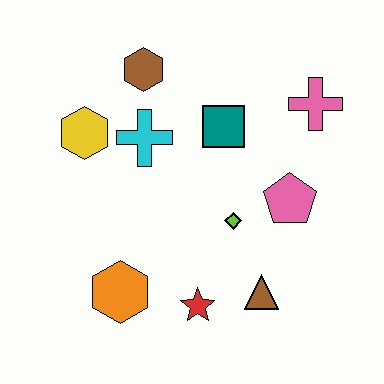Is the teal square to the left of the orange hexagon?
No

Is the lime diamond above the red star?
Yes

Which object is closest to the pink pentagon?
The lime diamond is closest to the pink pentagon.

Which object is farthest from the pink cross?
The orange hexagon is farthest from the pink cross.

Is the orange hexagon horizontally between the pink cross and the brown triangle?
No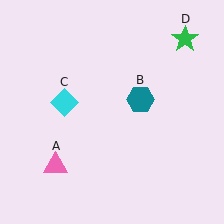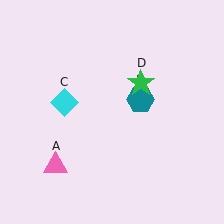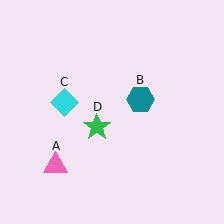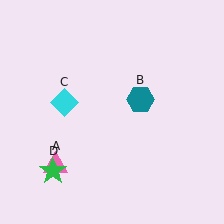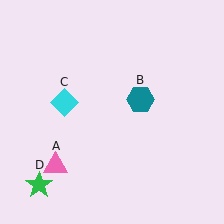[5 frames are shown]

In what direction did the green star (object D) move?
The green star (object D) moved down and to the left.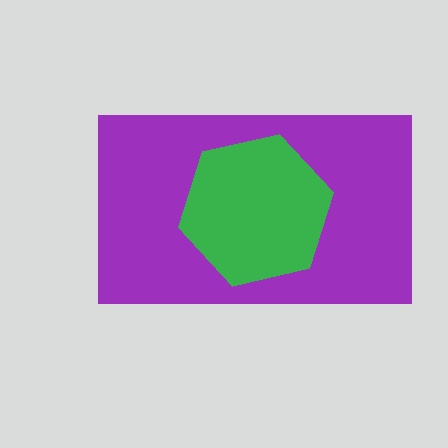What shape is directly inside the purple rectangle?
The green hexagon.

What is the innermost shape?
The green hexagon.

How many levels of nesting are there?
2.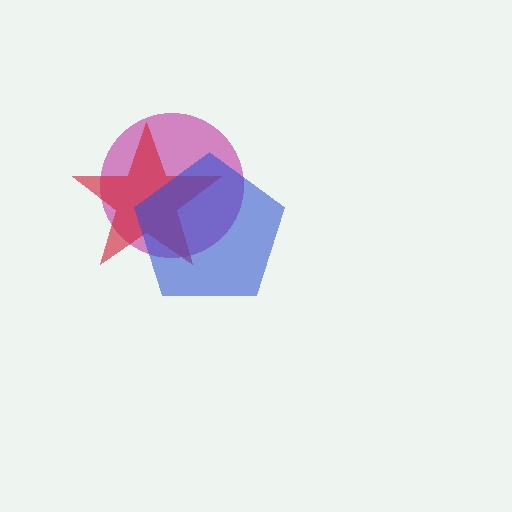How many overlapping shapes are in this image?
There are 3 overlapping shapes in the image.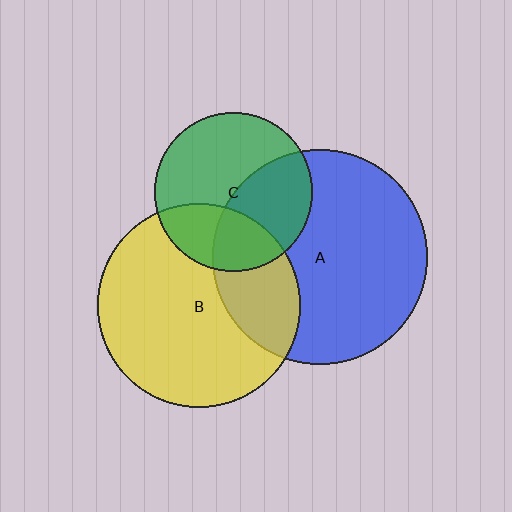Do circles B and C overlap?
Yes.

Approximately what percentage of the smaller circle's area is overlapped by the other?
Approximately 30%.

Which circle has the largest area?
Circle A (blue).